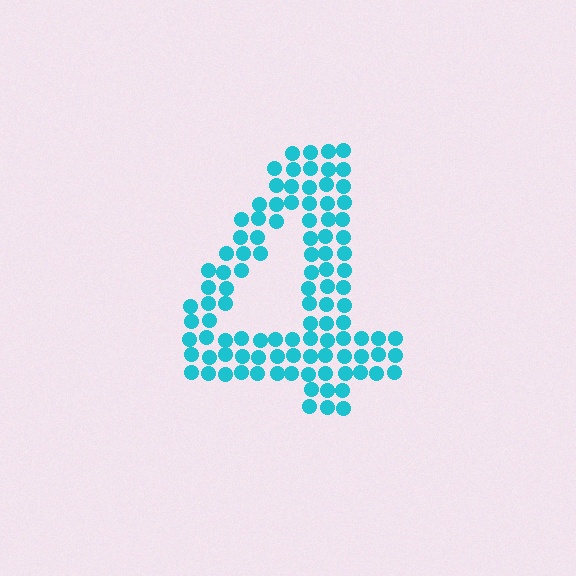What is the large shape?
The large shape is the digit 4.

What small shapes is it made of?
It is made of small circles.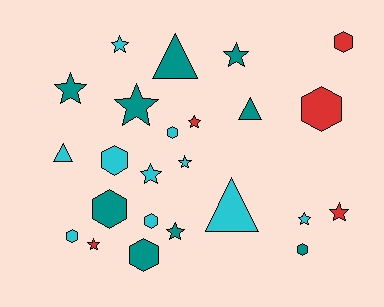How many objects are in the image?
There are 24 objects.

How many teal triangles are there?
There are 2 teal triangles.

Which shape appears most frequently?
Star, with 11 objects.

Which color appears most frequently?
Cyan, with 10 objects.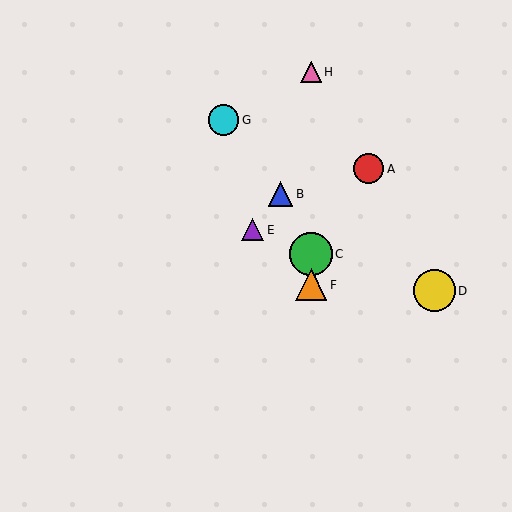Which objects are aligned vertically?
Objects C, F, H are aligned vertically.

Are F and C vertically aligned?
Yes, both are at x≈311.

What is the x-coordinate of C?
Object C is at x≈311.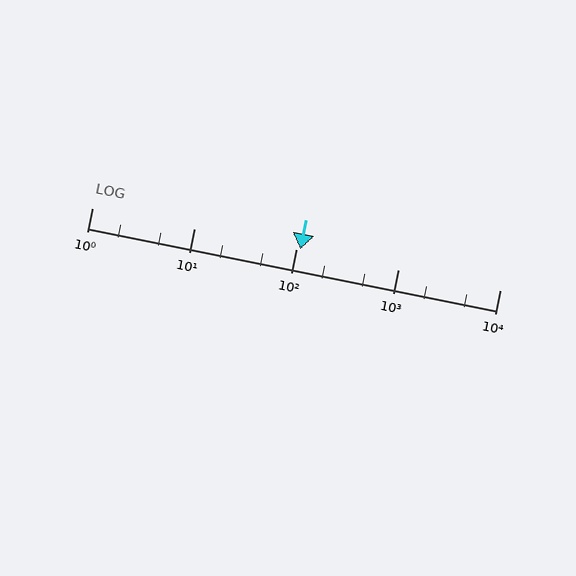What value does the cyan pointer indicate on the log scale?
The pointer indicates approximately 110.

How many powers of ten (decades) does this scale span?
The scale spans 4 decades, from 1 to 10000.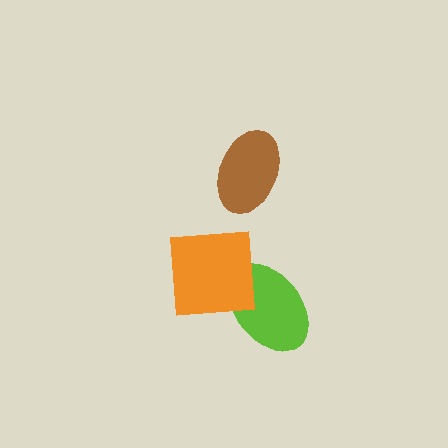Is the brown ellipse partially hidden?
No, no other shape covers it.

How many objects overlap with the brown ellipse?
0 objects overlap with the brown ellipse.